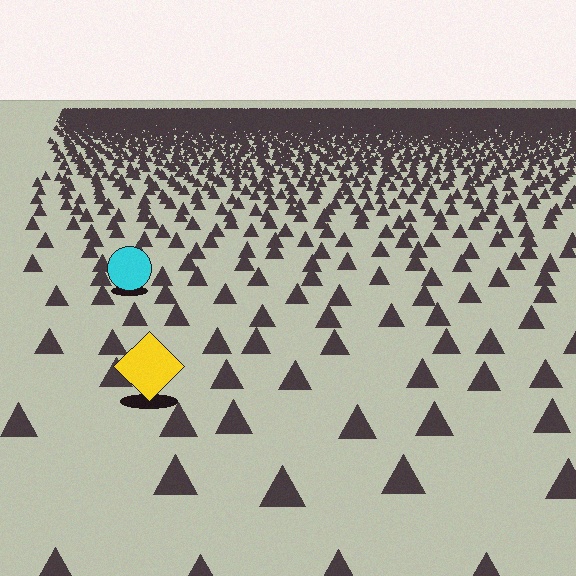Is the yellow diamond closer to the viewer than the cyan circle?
Yes. The yellow diamond is closer — you can tell from the texture gradient: the ground texture is coarser near it.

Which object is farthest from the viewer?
The cyan circle is farthest from the viewer. It appears smaller and the ground texture around it is denser.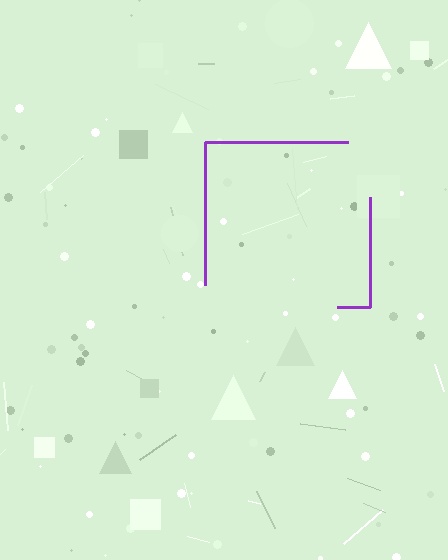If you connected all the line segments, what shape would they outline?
They would outline a square.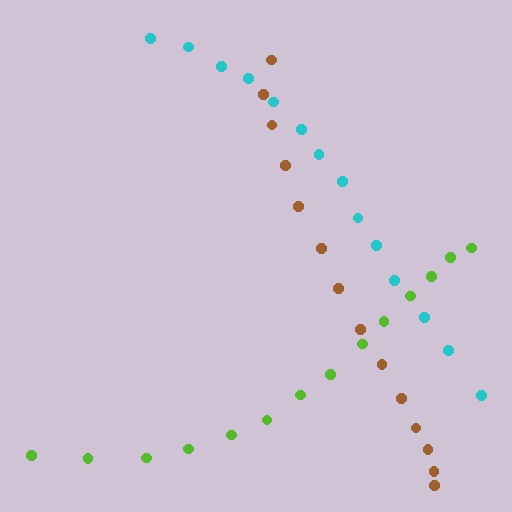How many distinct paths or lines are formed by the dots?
There are 3 distinct paths.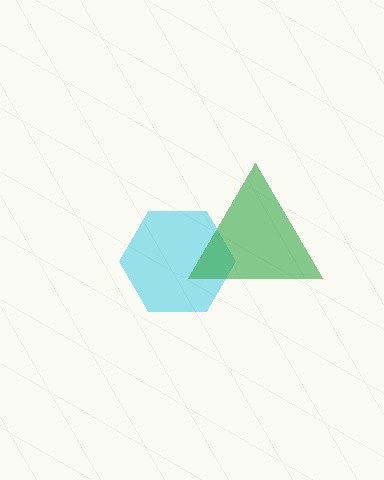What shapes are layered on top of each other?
The layered shapes are: a cyan hexagon, a green triangle.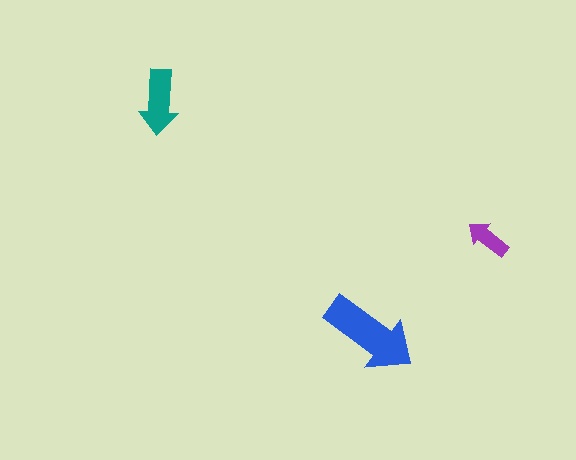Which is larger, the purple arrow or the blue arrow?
The blue one.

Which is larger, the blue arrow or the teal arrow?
The blue one.